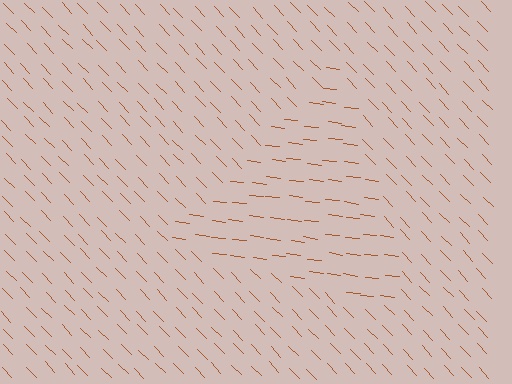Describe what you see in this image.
The image is filled with small brown line segments. A triangle region in the image has lines oriented differently from the surrounding lines, creating a visible texture boundary.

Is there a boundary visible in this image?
Yes, there is a texture boundary formed by a change in line orientation.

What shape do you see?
I see a triangle.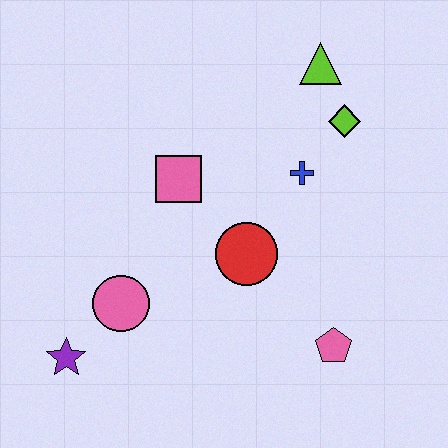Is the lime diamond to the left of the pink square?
No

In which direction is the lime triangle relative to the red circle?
The lime triangle is above the red circle.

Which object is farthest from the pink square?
The pink pentagon is farthest from the pink square.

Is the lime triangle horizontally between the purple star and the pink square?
No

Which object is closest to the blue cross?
The lime diamond is closest to the blue cross.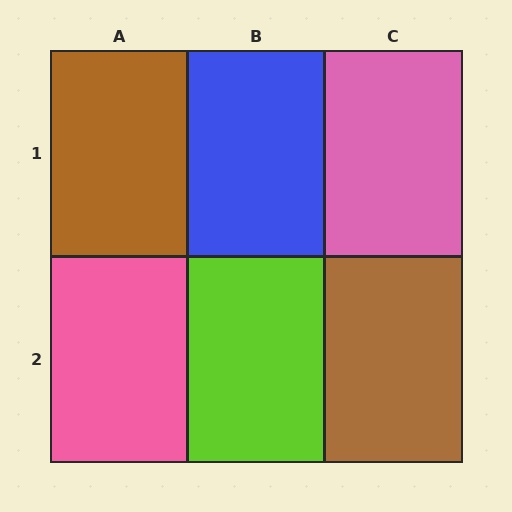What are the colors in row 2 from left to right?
Pink, lime, brown.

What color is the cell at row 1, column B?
Blue.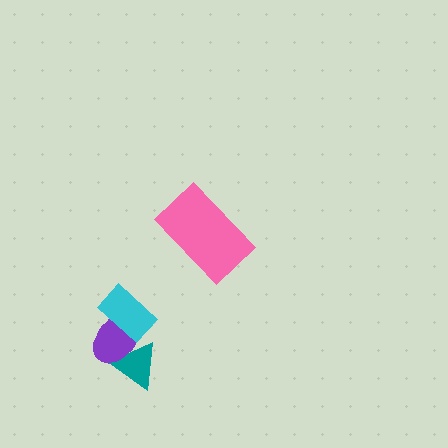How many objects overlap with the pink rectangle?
0 objects overlap with the pink rectangle.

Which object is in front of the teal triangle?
The purple ellipse is in front of the teal triangle.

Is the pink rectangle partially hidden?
No, no other shape covers it.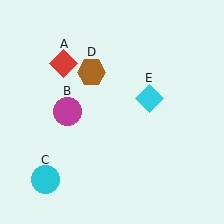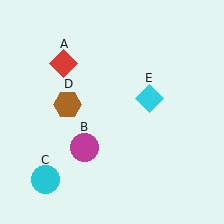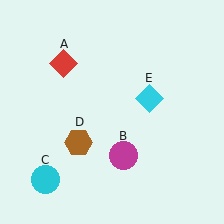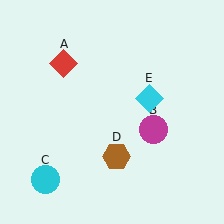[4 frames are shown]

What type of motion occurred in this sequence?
The magenta circle (object B), brown hexagon (object D) rotated counterclockwise around the center of the scene.